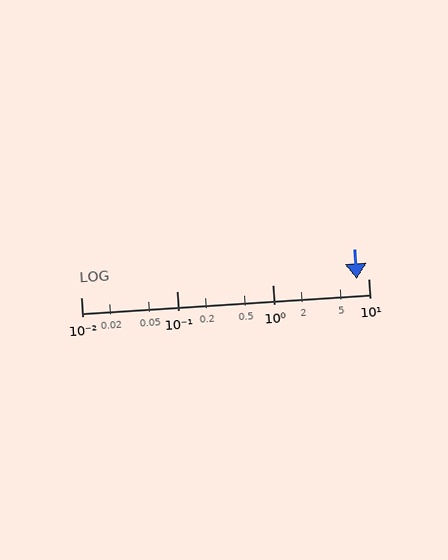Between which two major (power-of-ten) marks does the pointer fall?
The pointer is between 1 and 10.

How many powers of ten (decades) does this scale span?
The scale spans 3 decades, from 0.01 to 10.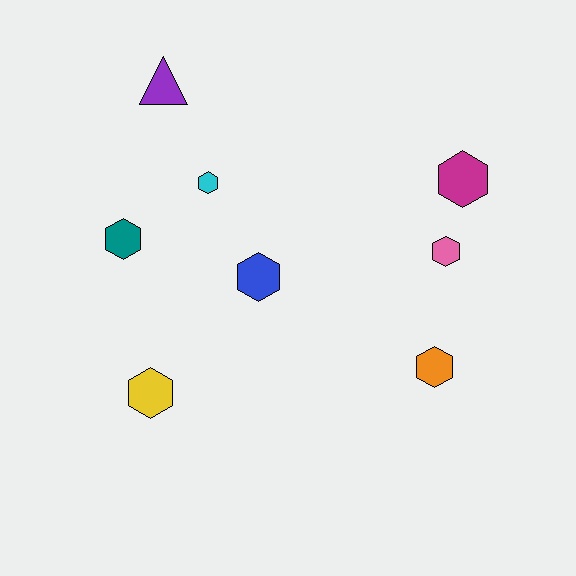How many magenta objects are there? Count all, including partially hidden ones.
There is 1 magenta object.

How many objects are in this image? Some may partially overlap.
There are 8 objects.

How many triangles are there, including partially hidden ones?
There is 1 triangle.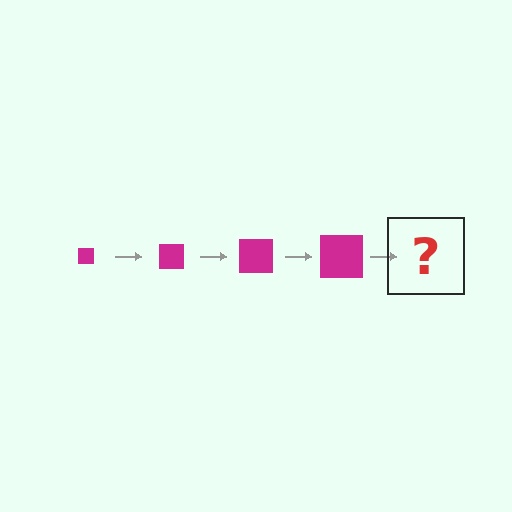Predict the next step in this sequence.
The next step is a magenta square, larger than the previous one.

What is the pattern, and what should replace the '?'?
The pattern is that the square gets progressively larger each step. The '?' should be a magenta square, larger than the previous one.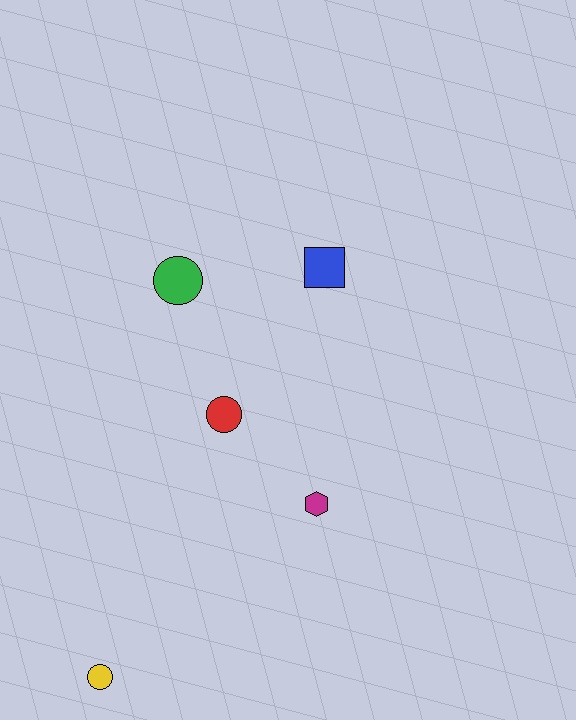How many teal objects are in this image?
There are no teal objects.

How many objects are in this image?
There are 5 objects.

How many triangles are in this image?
There are no triangles.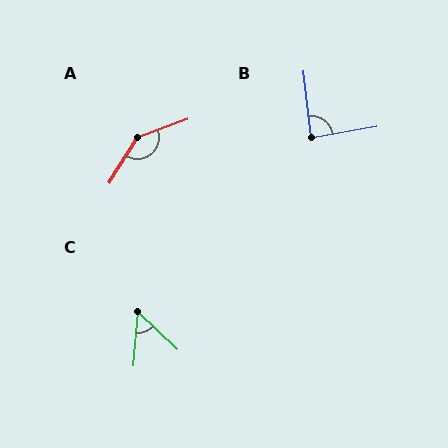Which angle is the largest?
A, at approximately 142 degrees.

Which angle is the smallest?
C, at approximately 50 degrees.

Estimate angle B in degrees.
Approximately 87 degrees.